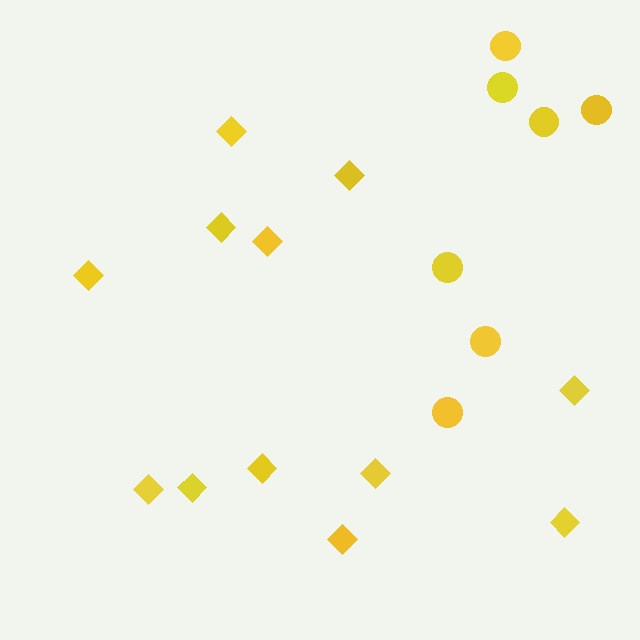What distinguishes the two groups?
There are 2 groups: one group of circles (7) and one group of diamonds (12).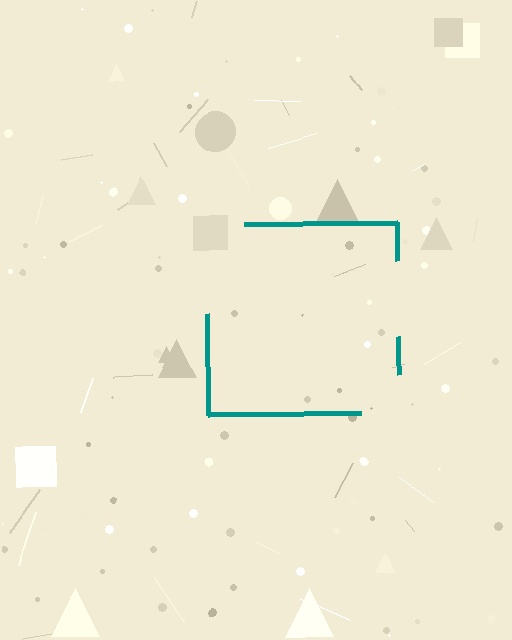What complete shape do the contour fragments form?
The contour fragments form a square.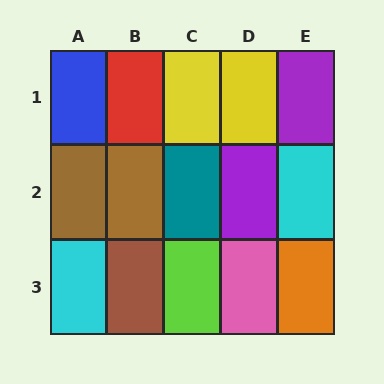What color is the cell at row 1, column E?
Purple.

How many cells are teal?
1 cell is teal.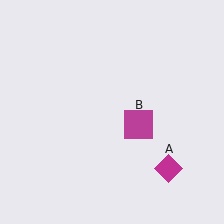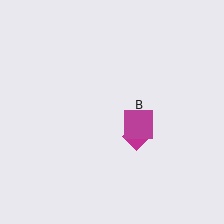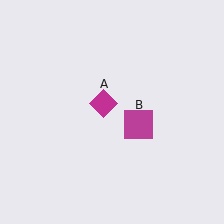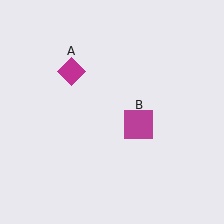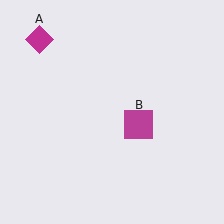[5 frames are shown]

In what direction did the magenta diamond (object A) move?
The magenta diamond (object A) moved up and to the left.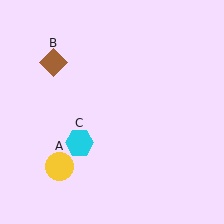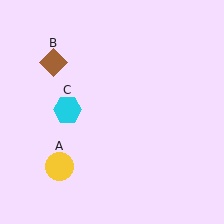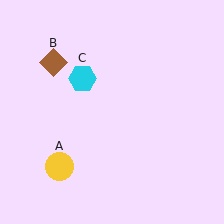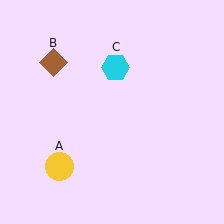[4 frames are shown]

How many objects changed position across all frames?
1 object changed position: cyan hexagon (object C).